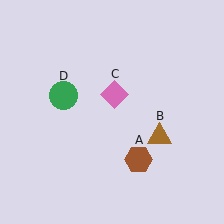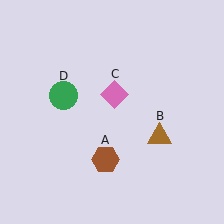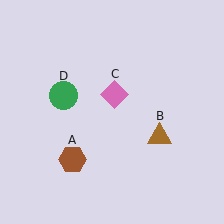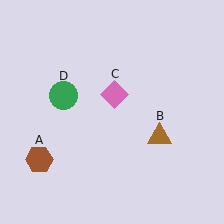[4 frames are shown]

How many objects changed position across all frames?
1 object changed position: brown hexagon (object A).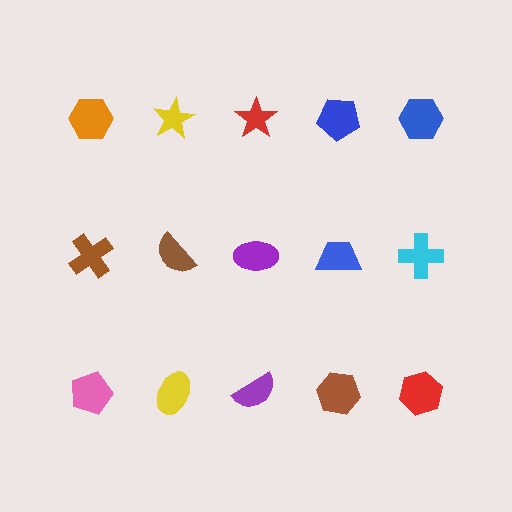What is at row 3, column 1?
A pink pentagon.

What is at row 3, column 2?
A yellow ellipse.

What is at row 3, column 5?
A red hexagon.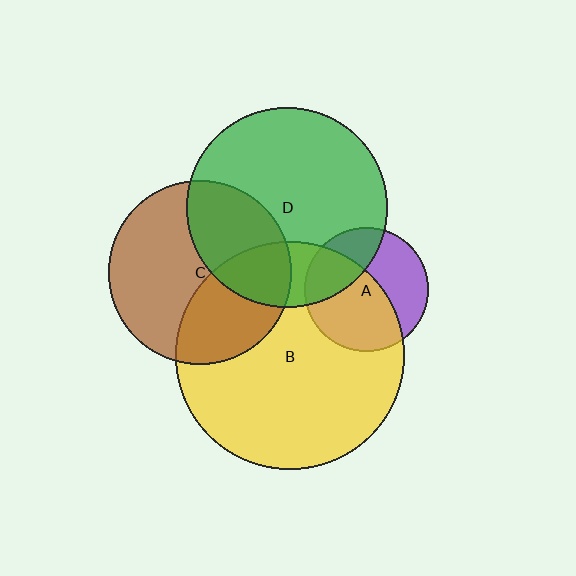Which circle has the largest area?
Circle B (yellow).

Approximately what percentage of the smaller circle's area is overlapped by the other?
Approximately 35%.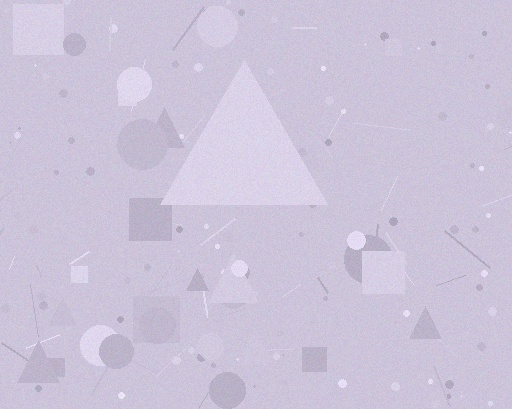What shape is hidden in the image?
A triangle is hidden in the image.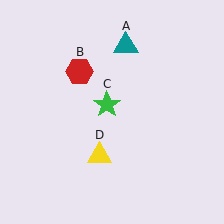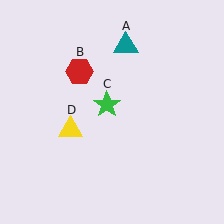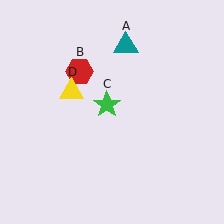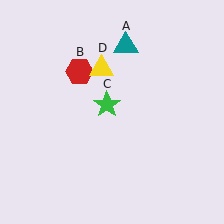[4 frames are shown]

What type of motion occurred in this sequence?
The yellow triangle (object D) rotated clockwise around the center of the scene.